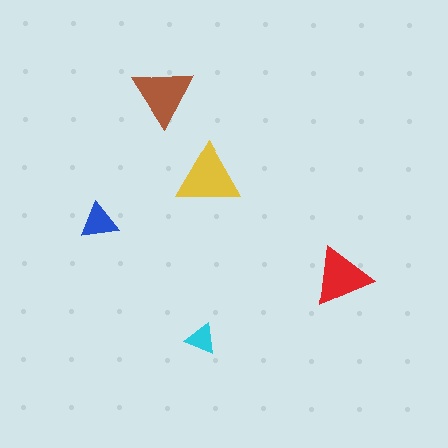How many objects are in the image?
There are 5 objects in the image.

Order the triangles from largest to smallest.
the yellow one, the brown one, the red one, the blue one, the cyan one.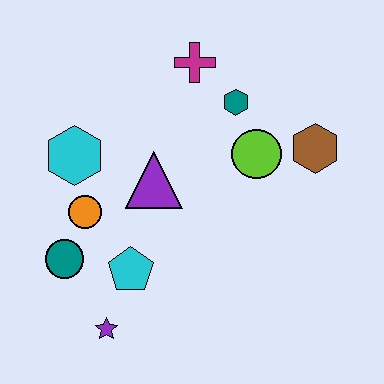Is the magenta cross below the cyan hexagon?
No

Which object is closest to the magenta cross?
The teal hexagon is closest to the magenta cross.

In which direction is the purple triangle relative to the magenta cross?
The purple triangle is below the magenta cross.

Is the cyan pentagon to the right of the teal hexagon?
No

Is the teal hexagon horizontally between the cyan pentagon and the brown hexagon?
Yes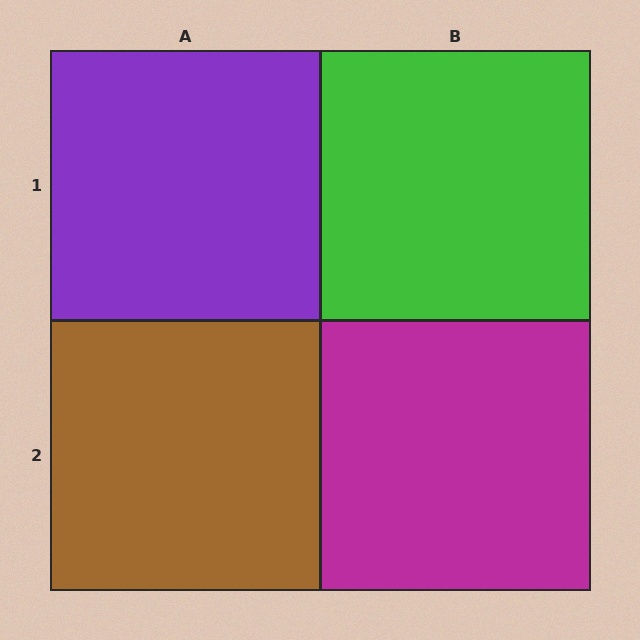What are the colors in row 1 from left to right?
Purple, green.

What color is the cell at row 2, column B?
Magenta.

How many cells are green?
1 cell is green.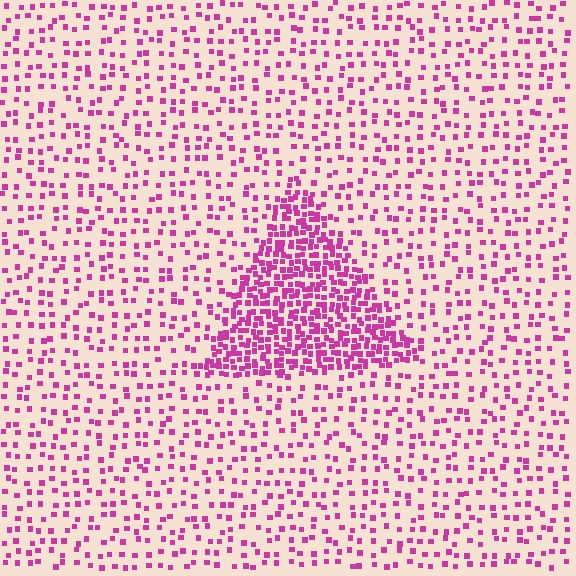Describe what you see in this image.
The image contains small magenta elements arranged at two different densities. A triangle-shaped region is visible where the elements are more densely packed than the surrounding area.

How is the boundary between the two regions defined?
The boundary is defined by a change in element density (approximately 2.9x ratio). All elements are the same color, size, and shape.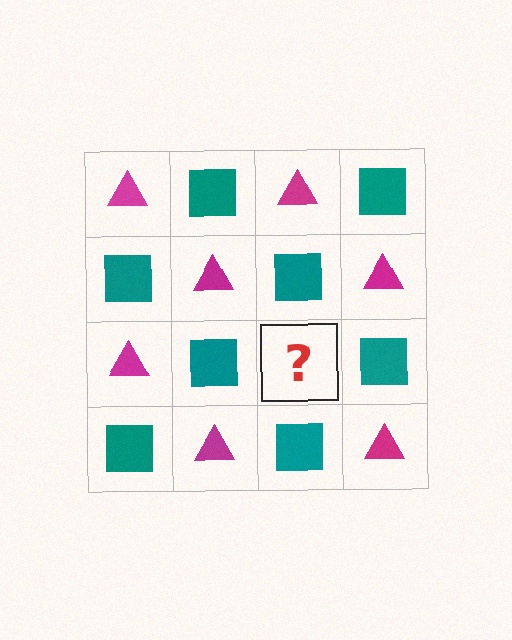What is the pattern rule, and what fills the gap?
The rule is that it alternates magenta triangle and teal square in a checkerboard pattern. The gap should be filled with a magenta triangle.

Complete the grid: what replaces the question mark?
The question mark should be replaced with a magenta triangle.